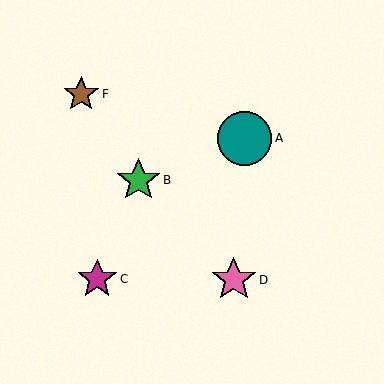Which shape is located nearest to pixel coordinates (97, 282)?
The magenta star (labeled C) at (97, 279) is nearest to that location.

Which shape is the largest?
The teal circle (labeled A) is the largest.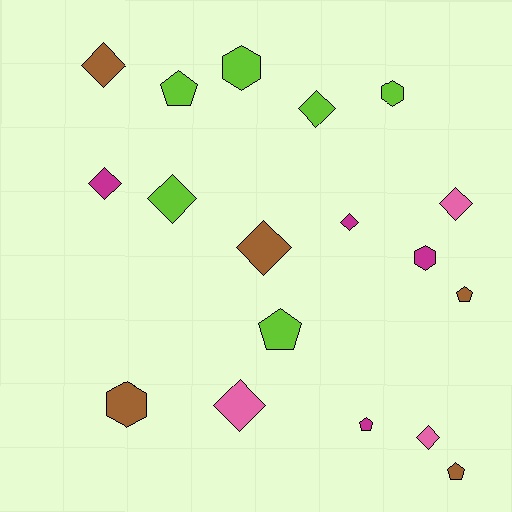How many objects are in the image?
There are 18 objects.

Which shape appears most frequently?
Diamond, with 9 objects.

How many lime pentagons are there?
There are 2 lime pentagons.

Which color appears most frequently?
Lime, with 6 objects.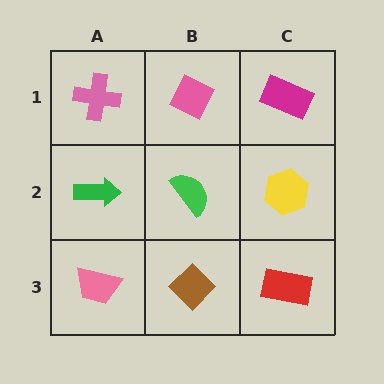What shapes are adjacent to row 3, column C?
A yellow hexagon (row 2, column C), a brown diamond (row 3, column B).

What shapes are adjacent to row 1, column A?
A green arrow (row 2, column A), a pink diamond (row 1, column B).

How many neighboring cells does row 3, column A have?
2.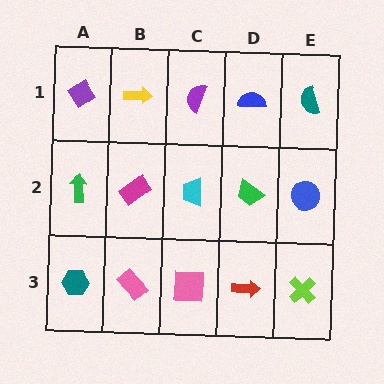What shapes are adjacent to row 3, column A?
A green arrow (row 2, column A), a pink rectangle (row 3, column B).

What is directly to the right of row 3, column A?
A pink rectangle.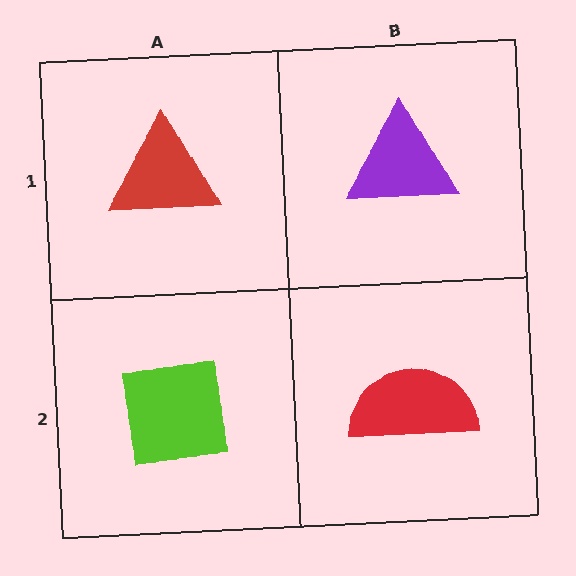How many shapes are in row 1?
2 shapes.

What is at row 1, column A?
A red triangle.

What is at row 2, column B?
A red semicircle.